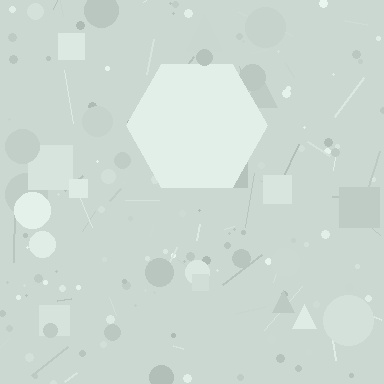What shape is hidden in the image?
A hexagon is hidden in the image.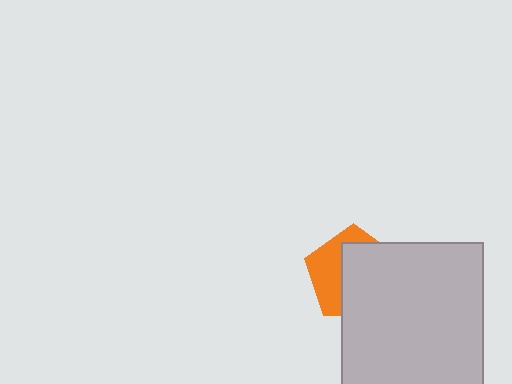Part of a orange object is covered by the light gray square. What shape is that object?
It is a pentagon.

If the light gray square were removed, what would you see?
You would see the complete orange pentagon.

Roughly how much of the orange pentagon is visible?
A small part of it is visible (roughly 40%).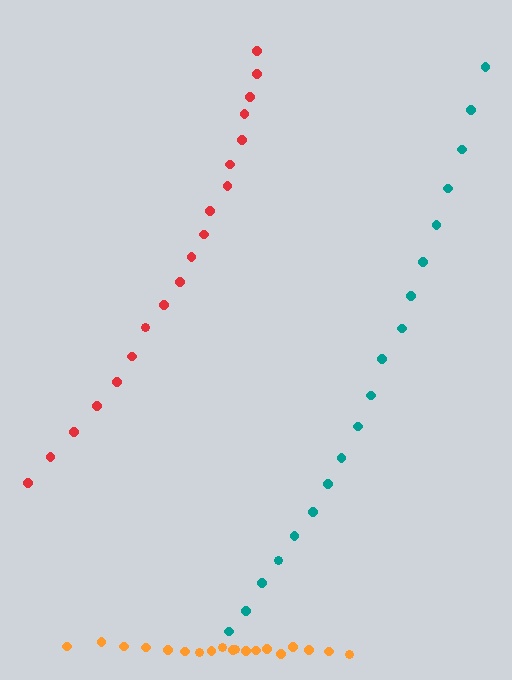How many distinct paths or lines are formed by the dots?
There are 3 distinct paths.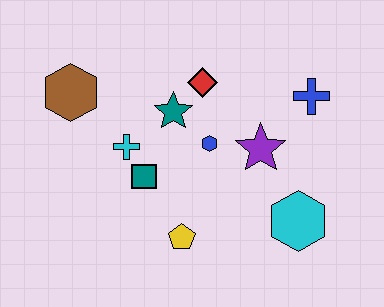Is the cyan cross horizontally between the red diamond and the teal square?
No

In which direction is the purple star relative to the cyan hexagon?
The purple star is above the cyan hexagon.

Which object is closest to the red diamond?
The teal star is closest to the red diamond.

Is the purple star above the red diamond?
No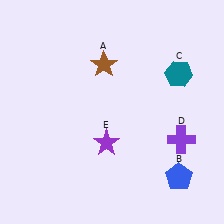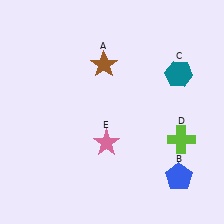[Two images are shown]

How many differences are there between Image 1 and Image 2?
There are 2 differences between the two images.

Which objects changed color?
D changed from purple to lime. E changed from purple to pink.